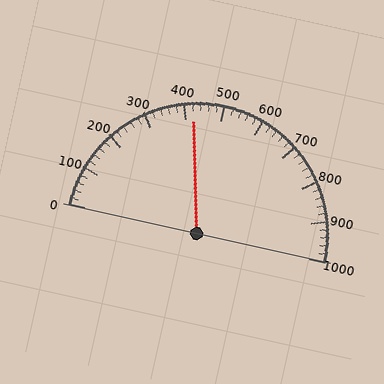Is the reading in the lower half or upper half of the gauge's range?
The reading is in the lower half of the range (0 to 1000).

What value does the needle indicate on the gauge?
The needle indicates approximately 420.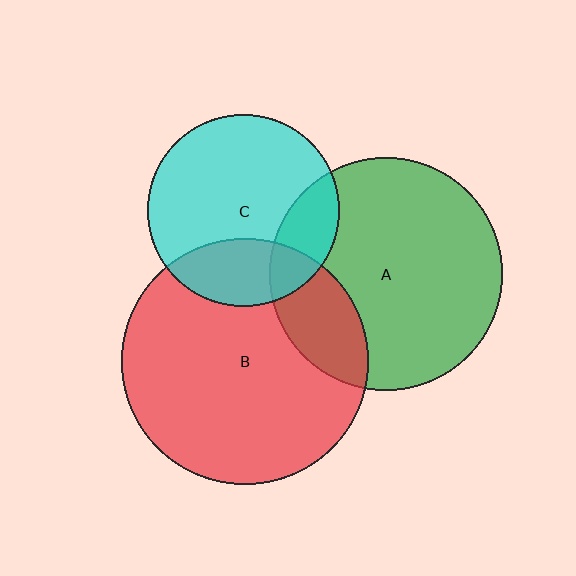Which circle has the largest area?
Circle B (red).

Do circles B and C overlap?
Yes.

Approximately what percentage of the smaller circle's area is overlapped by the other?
Approximately 25%.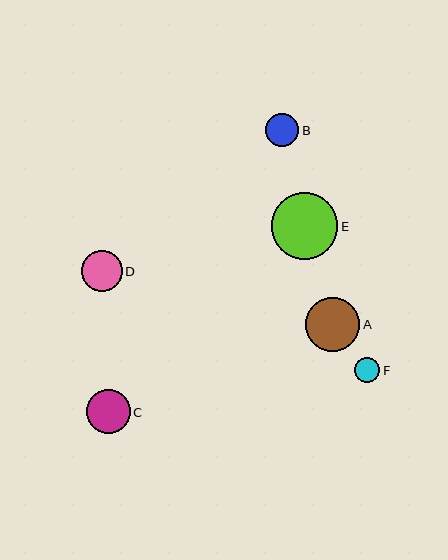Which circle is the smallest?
Circle F is the smallest with a size of approximately 26 pixels.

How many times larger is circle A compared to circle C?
Circle A is approximately 1.2 times the size of circle C.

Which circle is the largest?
Circle E is the largest with a size of approximately 66 pixels.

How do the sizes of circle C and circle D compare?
Circle C and circle D are approximately the same size.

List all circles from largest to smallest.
From largest to smallest: E, A, C, D, B, F.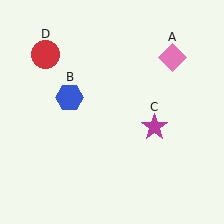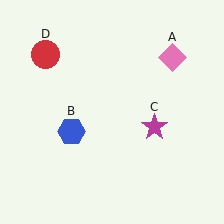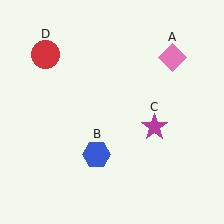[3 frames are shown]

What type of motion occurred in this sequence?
The blue hexagon (object B) rotated counterclockwise around the center of the scene.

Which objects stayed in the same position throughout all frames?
Pink diamond (object A) and magenta star (object C) and red circle (object D) remained stationary.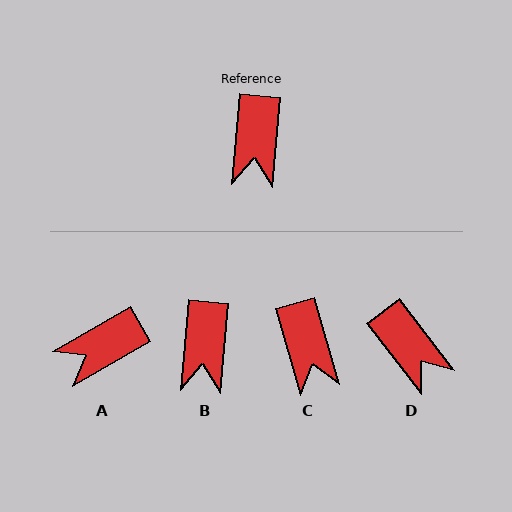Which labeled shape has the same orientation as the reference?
B.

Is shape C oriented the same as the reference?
No, it is off by about 21 degrees.